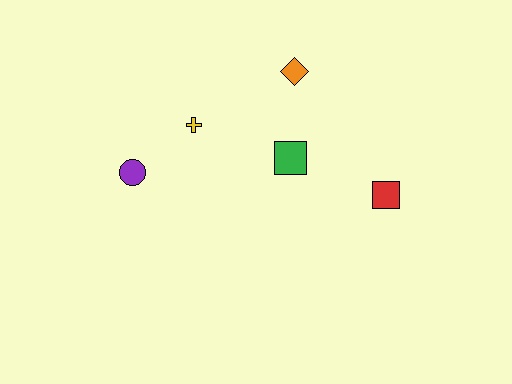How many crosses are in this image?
There is 1 cross.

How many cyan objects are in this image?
There are no cyan objects.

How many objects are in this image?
There are 5 objects.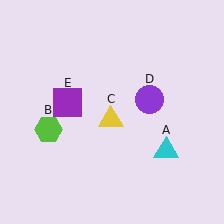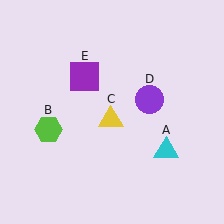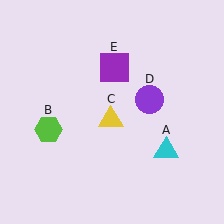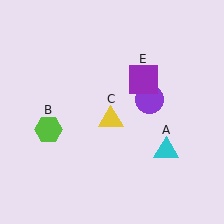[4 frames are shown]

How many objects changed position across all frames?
1 object changed position: purple square (object E).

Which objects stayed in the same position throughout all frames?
Cyan triangle (object A) and lime hexagon (object B) and yellow triangle (object C) and purple circle (object D) remained stationary.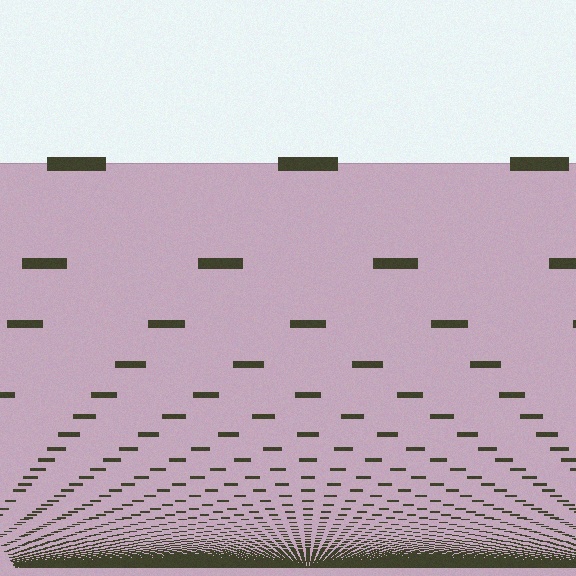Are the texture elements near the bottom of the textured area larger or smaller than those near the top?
Smaller. The gradient is inverted — elements near the bottom are smaller and denser.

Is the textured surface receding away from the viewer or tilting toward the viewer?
The surface appears to tilt toward the viewer. Texture elements get larger and sparser toward the top.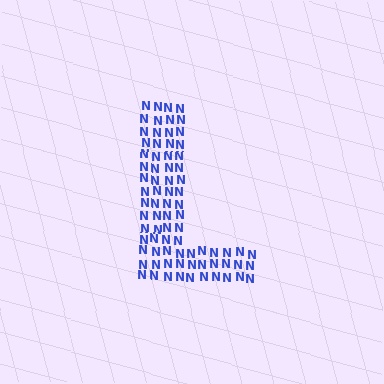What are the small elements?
The small elements are letter N's.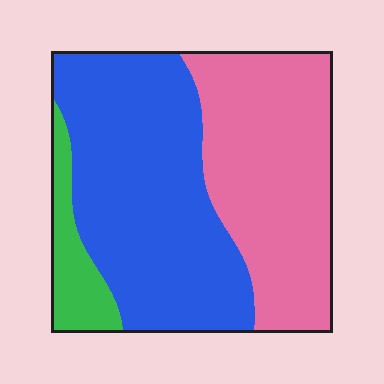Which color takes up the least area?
Green, at roughly 10%.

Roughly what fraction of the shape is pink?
Pink takes up between a third and a half of the shape.